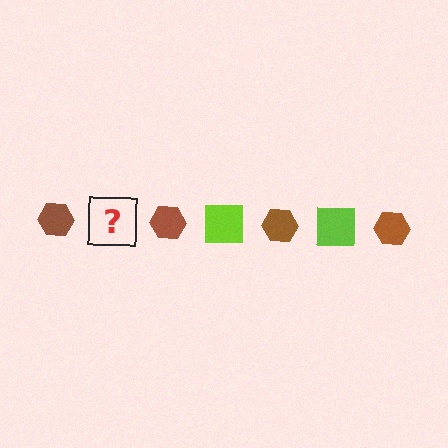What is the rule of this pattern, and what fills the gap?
The rule is that the pattern alternates between brown hexagon and lime square. The gap should be filled with a lime square.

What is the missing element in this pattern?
The missing element is a lime square.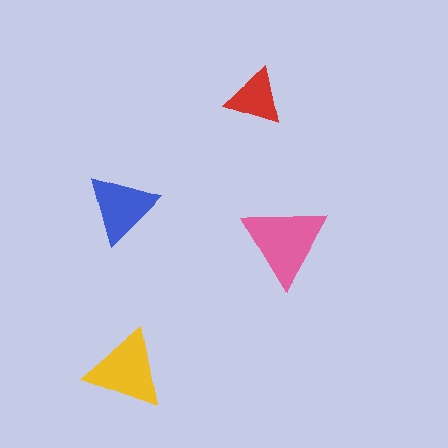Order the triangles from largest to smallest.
the pink one, the yellow one, the blue one, the red one.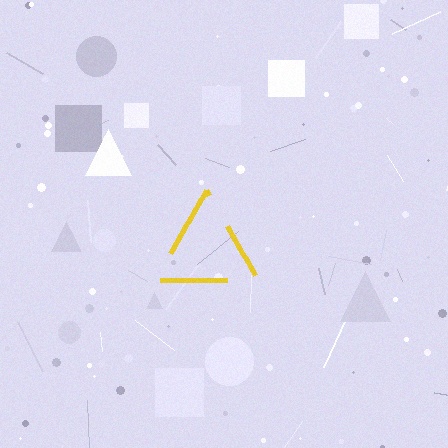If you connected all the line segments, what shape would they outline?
They would outline a triangle.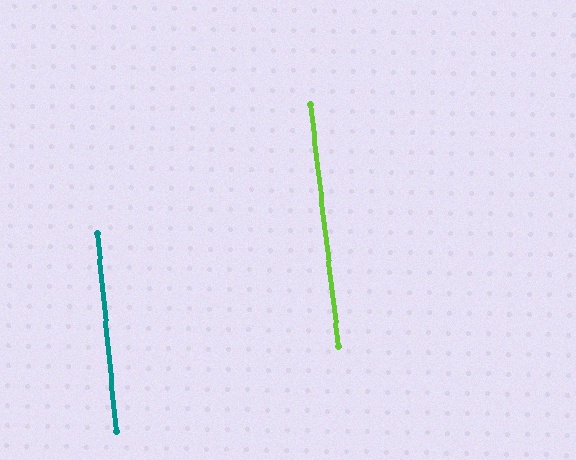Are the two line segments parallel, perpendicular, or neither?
Parallel — their directions differ by only 1.0°.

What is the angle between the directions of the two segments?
Approximately 1 degree.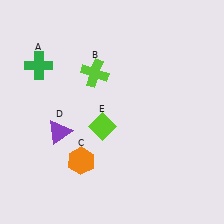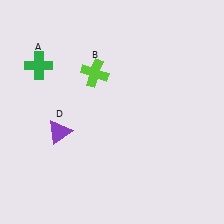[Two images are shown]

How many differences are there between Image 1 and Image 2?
There are 2 differences between the two images.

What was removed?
The orange hexagon (C), the lime diamond (E) were removed in Image 2.